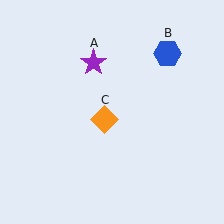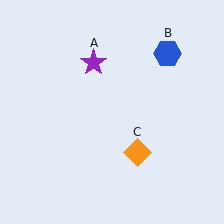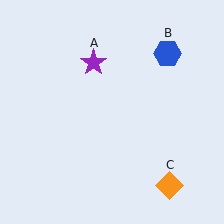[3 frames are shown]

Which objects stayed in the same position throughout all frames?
Purple star (object A) and blue hexagon (object B) remained stationary.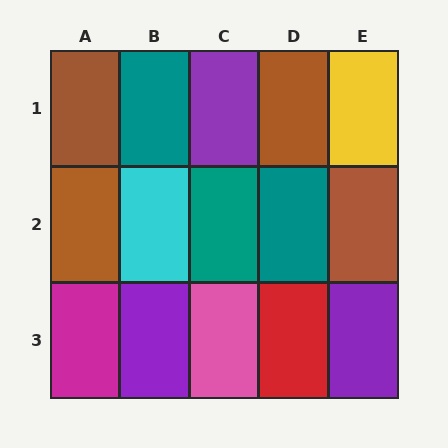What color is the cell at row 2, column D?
Teal.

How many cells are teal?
3 cells are teal.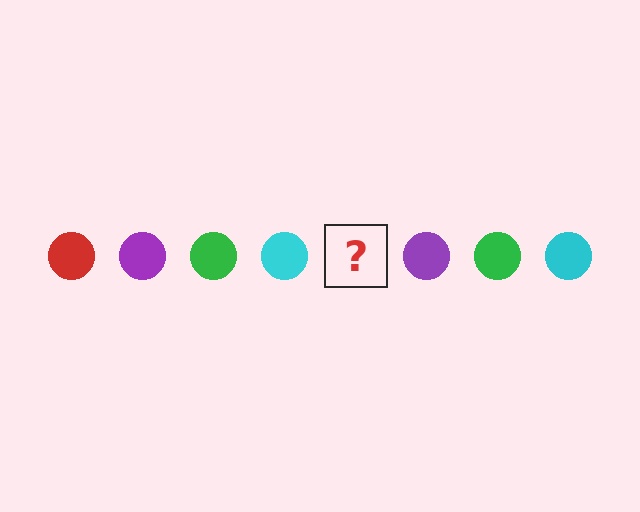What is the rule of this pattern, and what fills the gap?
The rule is that the pattern cycles through red, purple, green, cyan circles. The gap should be filled with a red circle.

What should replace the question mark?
The question mark should be replaced with a red circle.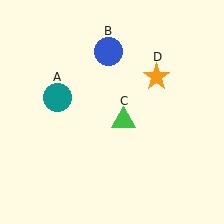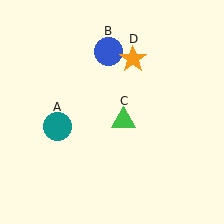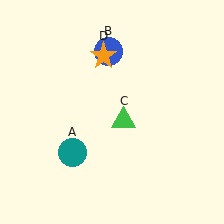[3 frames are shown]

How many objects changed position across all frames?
2 objects changed position: teal circle (object A), orange star (object D).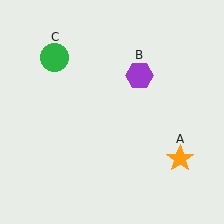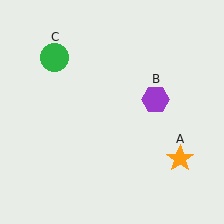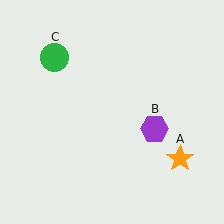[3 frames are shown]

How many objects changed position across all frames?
1 object changed position: purple hexagon (object B).